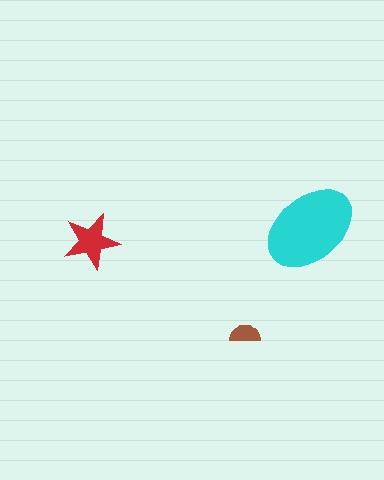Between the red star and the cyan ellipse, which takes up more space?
The cyan ellipse.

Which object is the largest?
The cyan ellipse.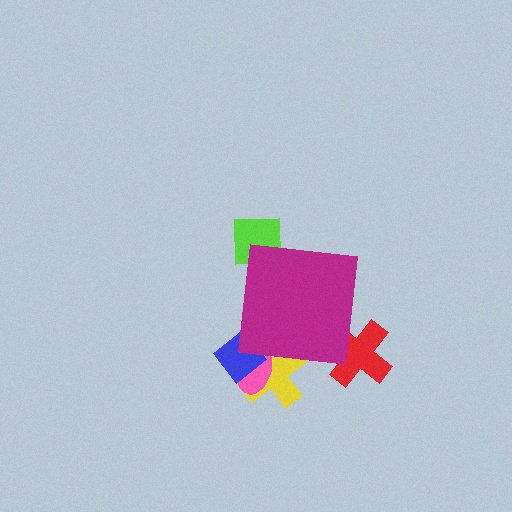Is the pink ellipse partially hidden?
Yes, the pink ellipse is partially hidden behind the magenta square.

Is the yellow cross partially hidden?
Yes, the yellow cross is partially hidden behind the magenta square.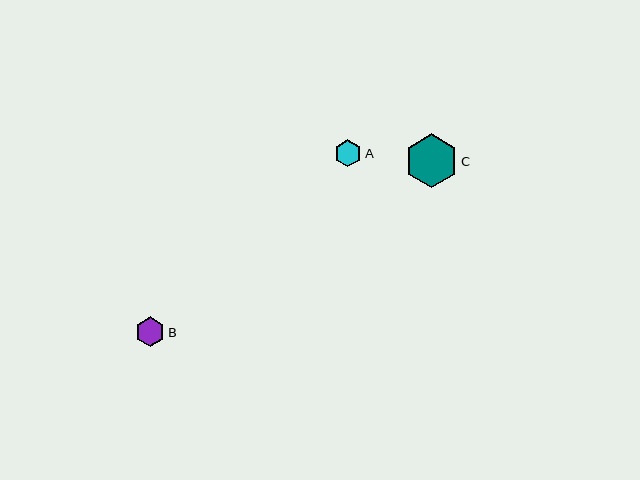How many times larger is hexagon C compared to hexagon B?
Hexagon C is approximately 1.8 times the size of hexagon B.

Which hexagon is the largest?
Hexagon C is the largest with a size of approximately 54 pixels.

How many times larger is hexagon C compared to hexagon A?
Hexagon C is approximately 2.0 times the size of hexagon A.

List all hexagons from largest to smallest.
From largest to smallest: C, B, A.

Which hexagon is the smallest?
Hexagon A is the smallest with a size of approximately 28 pixels.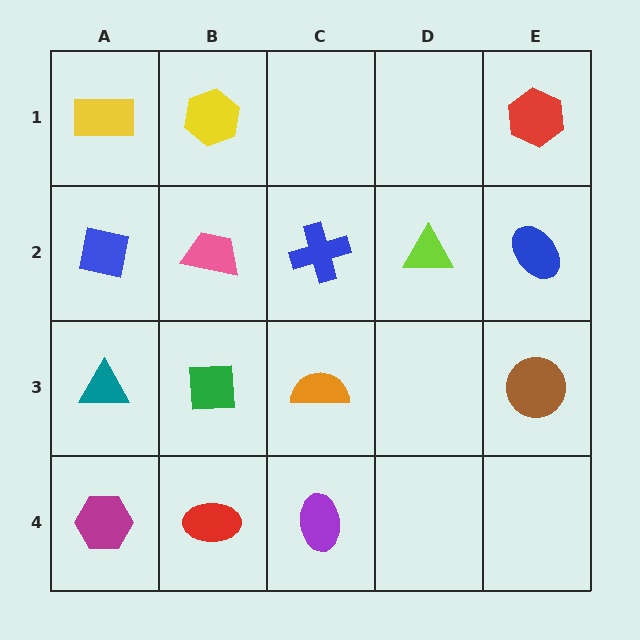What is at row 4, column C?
A purple ellipse.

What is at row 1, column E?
A red hexagon.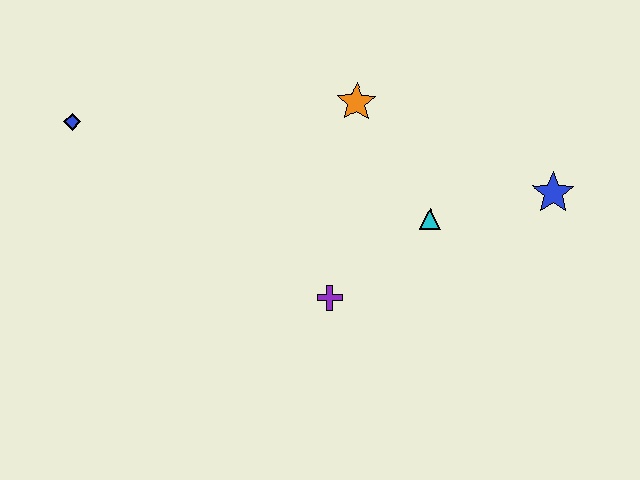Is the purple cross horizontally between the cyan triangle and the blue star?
No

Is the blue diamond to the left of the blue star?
Yes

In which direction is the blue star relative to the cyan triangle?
The blue star is to the right of the cyan triangle.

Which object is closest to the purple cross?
The cyan triangle is closest to the purple cross.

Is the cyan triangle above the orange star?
No